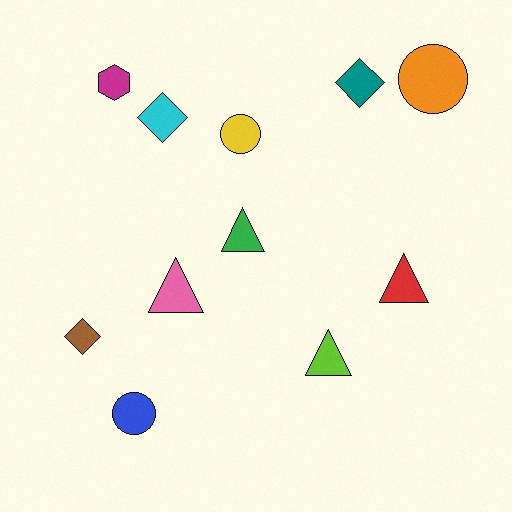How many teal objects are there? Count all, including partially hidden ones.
There is 1 teal object.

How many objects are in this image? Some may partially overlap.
There are 11 objects.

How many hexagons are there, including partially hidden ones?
There is 1 hexagon.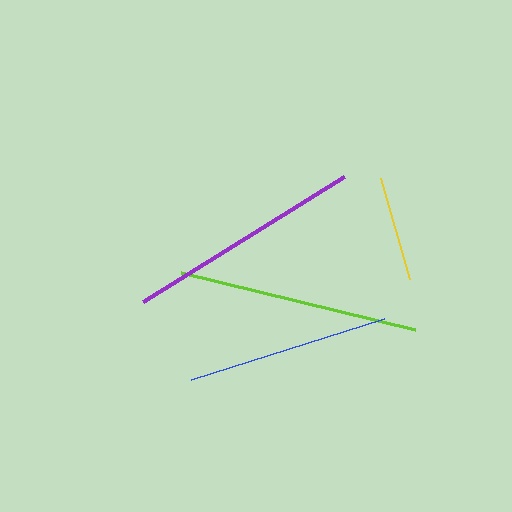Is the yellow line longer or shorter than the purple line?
The purple line is longer than the yellow line.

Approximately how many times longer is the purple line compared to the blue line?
The purple line is approximately 1.2 times the length of the blue line.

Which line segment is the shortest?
The yellow line is the shortest at approximately 105 pixels.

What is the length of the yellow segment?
The yellow segment is approximately 105 pixels long.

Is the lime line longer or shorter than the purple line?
The lime line is longer than the purple line.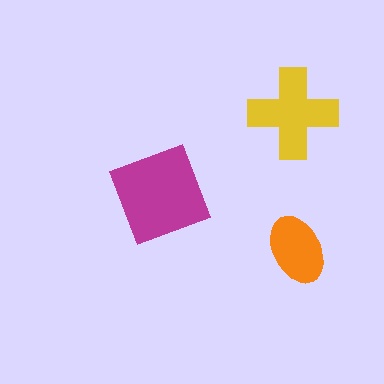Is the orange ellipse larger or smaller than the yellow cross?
Smaller.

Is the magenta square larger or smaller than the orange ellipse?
Larger.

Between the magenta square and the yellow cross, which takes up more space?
The magenta square.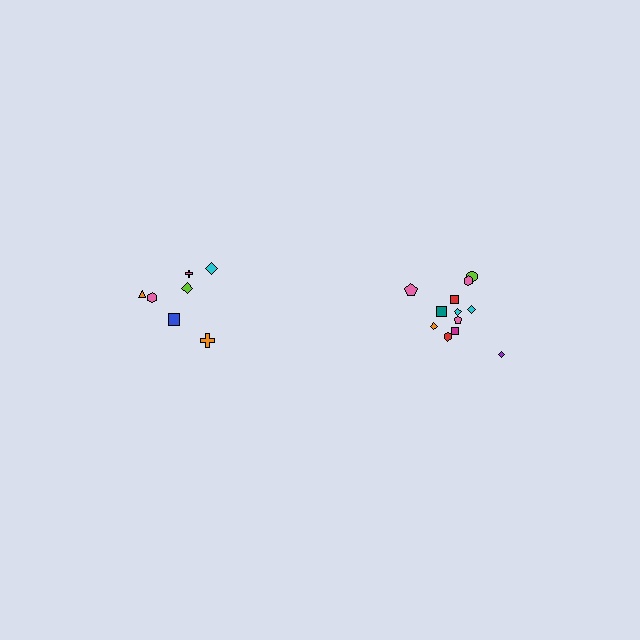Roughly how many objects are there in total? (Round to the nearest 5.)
Roughly 20 objects in total.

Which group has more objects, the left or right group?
The right group.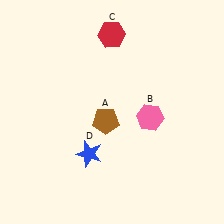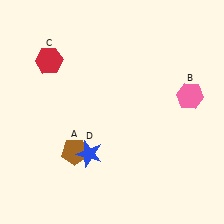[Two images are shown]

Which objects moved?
The objects that moved are: the brown pentagon (A), the pink hexagon (B), the red hexagon (C).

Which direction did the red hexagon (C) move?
The red hexagon (C) moved left.